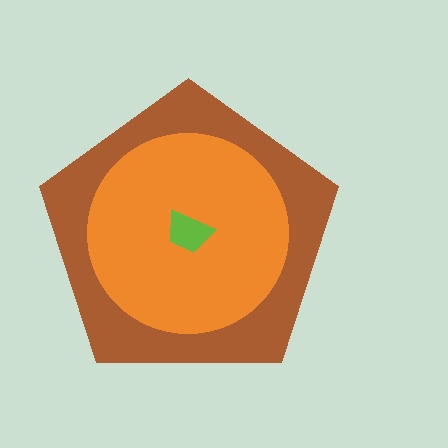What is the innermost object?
The lime trapezoid.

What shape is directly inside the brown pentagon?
The orange circle.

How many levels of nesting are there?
3.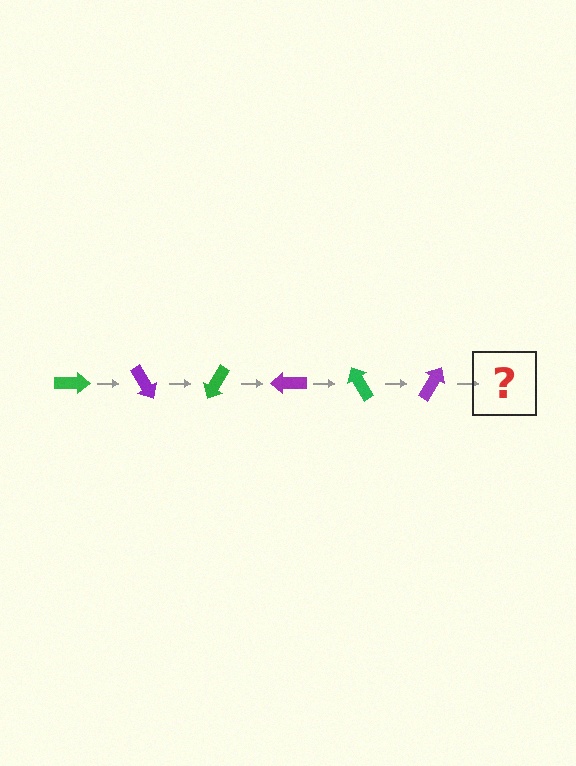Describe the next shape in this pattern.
It should be a green arrow, rotated 360 degrees from the start.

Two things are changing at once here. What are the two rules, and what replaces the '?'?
The two rules are that it rotates 60 degrees each step and the color cycles through green and purple. The '?' should be a green arrow, rotated 360 degrees from the start.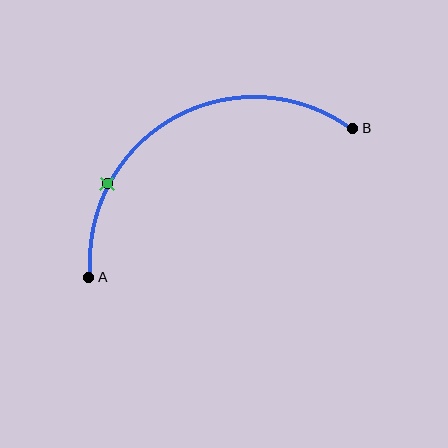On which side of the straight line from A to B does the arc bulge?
The arc bulges above the straight line connecting A and B.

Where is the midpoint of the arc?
The arc midpoint is the point on the curve farthest from the straight line joining A and B. It sits above that line.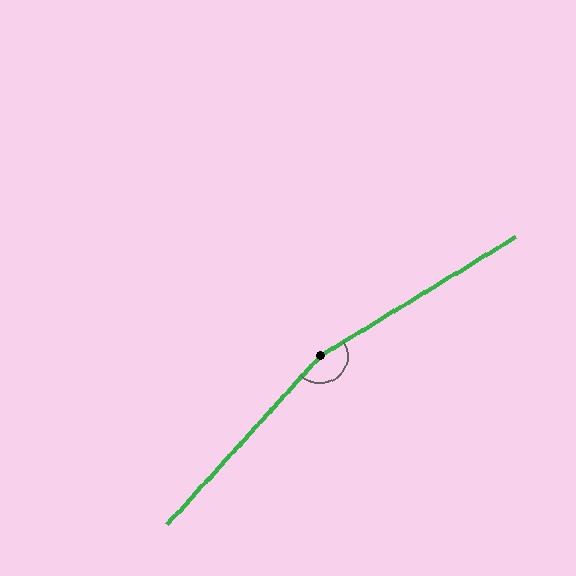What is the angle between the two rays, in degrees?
Approximately 164 degrees.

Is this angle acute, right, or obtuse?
It is obtuse.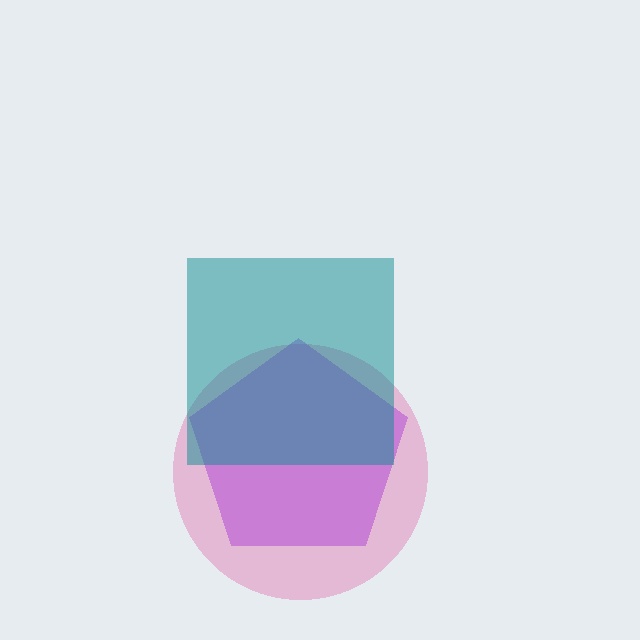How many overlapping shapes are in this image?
There are 3 overlapping shapes in the image.